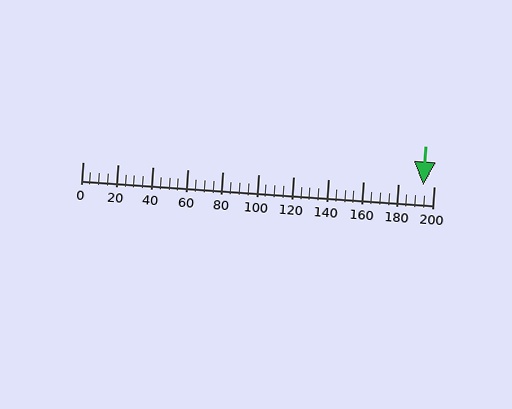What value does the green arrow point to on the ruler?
The green arrow points to approximately 194.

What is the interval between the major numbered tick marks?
The major tick marks are spaced 20 units apart.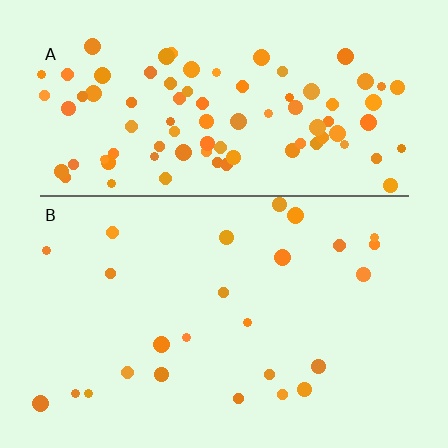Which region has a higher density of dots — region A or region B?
A (the top).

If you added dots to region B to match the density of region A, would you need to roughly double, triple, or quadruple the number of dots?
Approximately quadruple.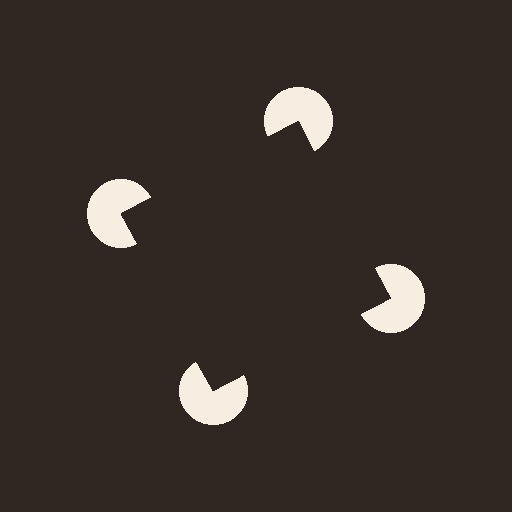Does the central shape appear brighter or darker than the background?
It typically appears slightly darker than the background, even though no actual brightness change is drawn.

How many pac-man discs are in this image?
There are 4 — one at each vertex of the illusory square.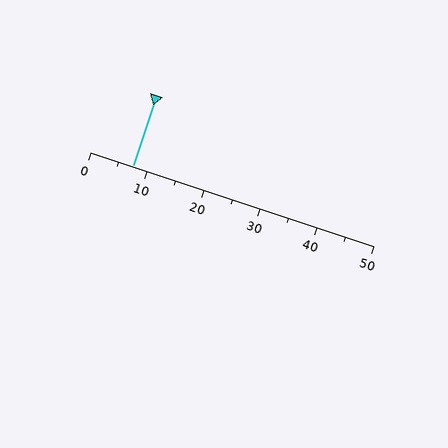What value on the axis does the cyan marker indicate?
The marker indicates approximately 7.5.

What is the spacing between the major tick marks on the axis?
The major ticks are spaced 10 apart.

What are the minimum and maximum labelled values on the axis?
The axis runs from 0 to 50.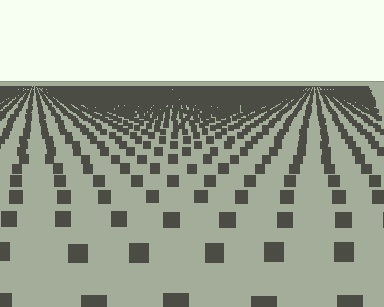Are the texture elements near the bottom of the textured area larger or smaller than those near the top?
Larger. Near the bottom, elements are closer to the viewer and appear at a bigger on-screen size.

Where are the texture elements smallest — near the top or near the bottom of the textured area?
Near the top.